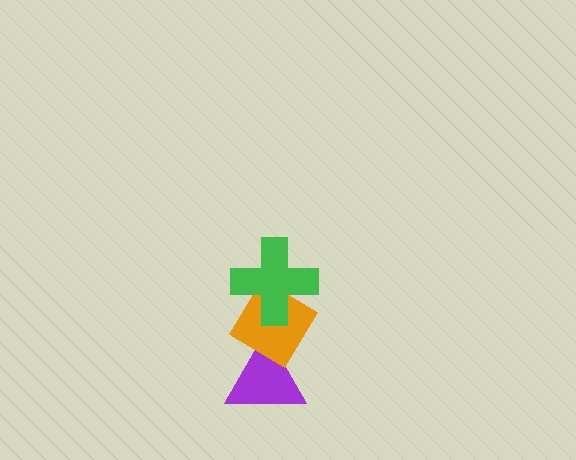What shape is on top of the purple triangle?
The orange diamond is on top of the purple triangle.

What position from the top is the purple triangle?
The purple triangle is 3rd from the top.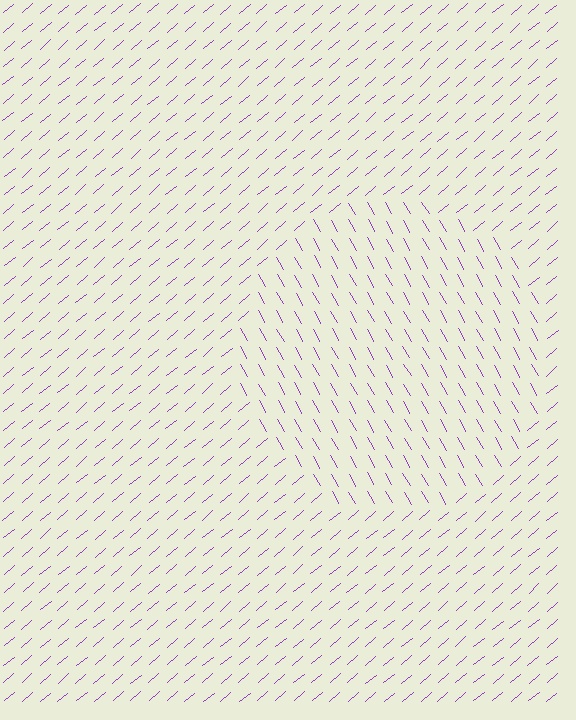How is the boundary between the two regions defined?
The boundary is defined purely by a change in line orientation (approximately 79 degrees difference). All lines are the same color and thickness.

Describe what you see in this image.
The image is filled with small purple line segments. A circle region in the image has lines oriented differently from the surrounding lines, creating a visible texture boundary.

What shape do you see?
I see a circle.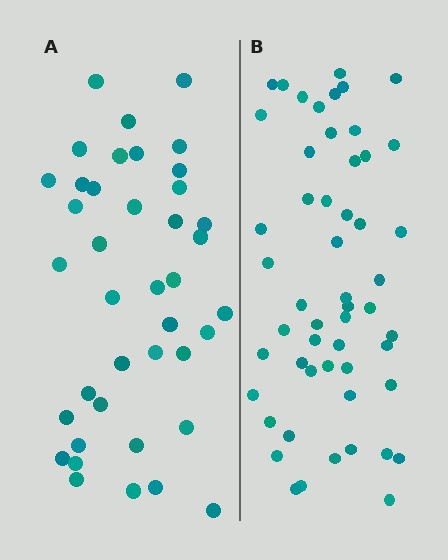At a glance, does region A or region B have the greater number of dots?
Region B (the right region) has more dots.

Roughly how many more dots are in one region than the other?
Region B has approximately 15 more dots than region A.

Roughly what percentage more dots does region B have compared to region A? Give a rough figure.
About 30% more.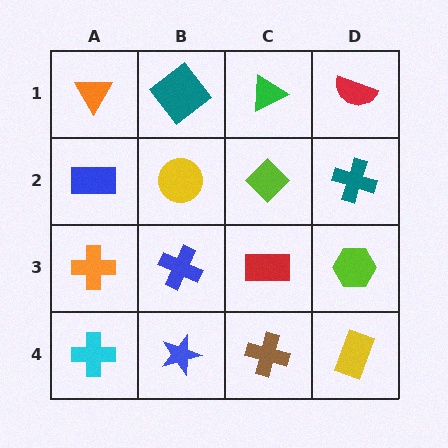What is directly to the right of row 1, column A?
A teal diamond.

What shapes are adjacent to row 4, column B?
A blue cross (row 3, column B), a cyan cross (row 4, column A), a brown cross (row 4, column C).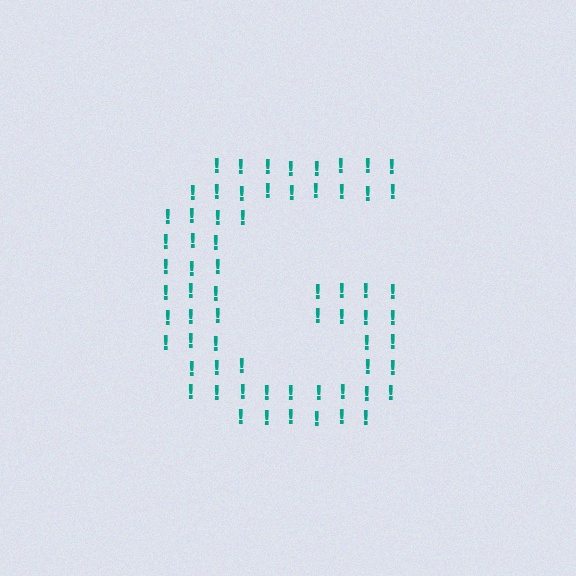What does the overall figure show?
The overall figure shows the letter G.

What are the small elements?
The small elements are exclamation marks.